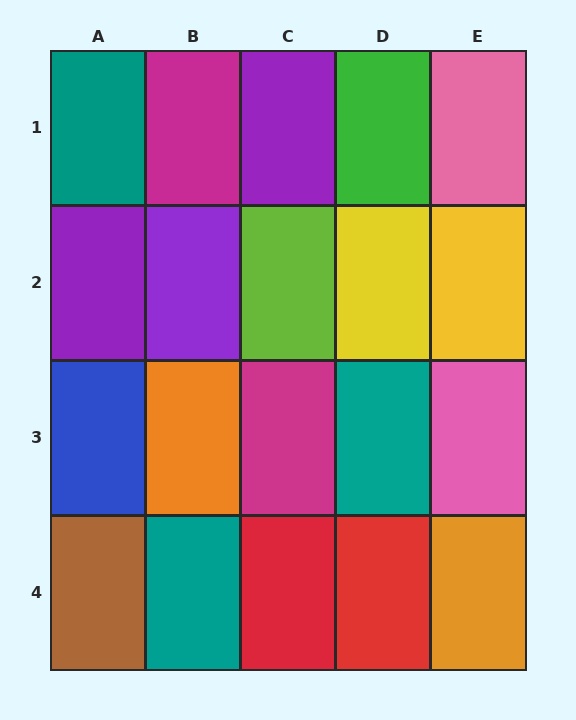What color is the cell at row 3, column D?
Teal.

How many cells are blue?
1 cell is blue.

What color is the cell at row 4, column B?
Teal.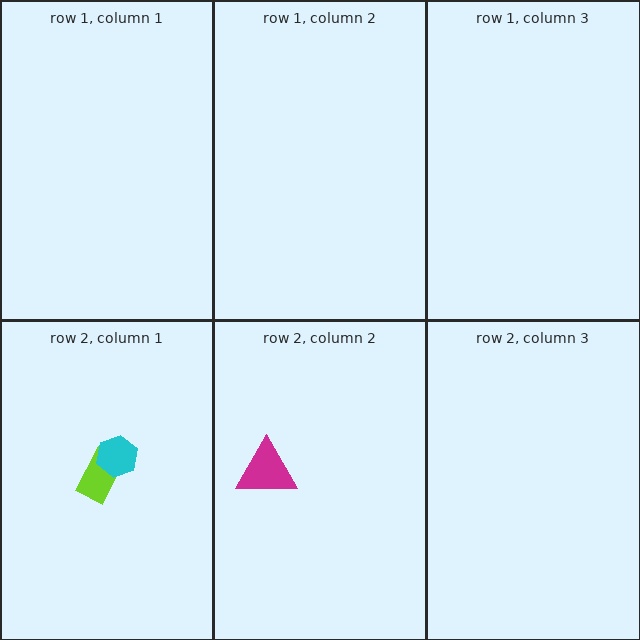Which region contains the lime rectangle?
The row 2, column 1 region.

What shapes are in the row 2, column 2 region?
The magenta triangle.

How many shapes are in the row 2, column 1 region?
2.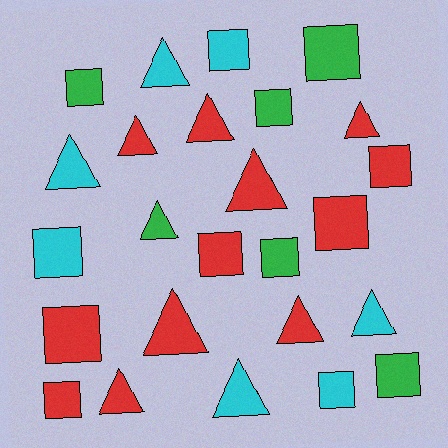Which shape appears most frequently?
Square, with 13 objects.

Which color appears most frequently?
Red, with 12 objects.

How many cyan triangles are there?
There are 4 cyan triangles.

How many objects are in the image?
There are 25 objects.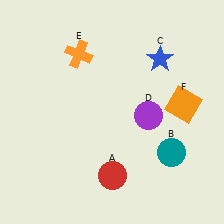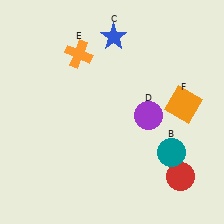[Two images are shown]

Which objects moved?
The objects that moved are: the red circle (A), the blue star (C).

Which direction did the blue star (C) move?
The blue star (C) moved left.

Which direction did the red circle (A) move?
The red circle (A) moved right.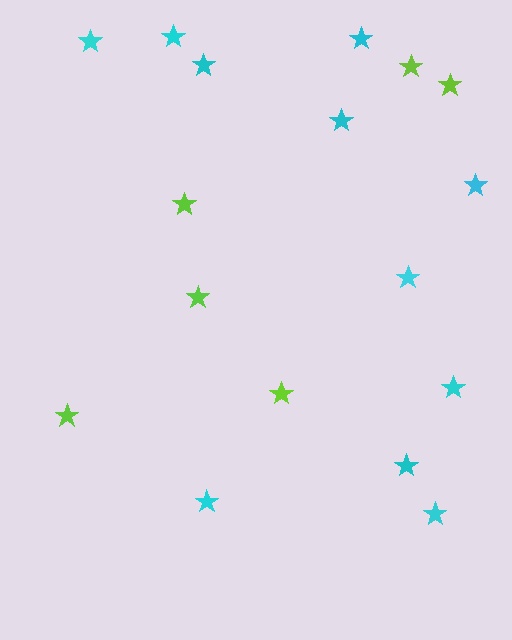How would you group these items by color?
There are 2 groups: one group of lime stars (6) and one group of cyan stars (11).